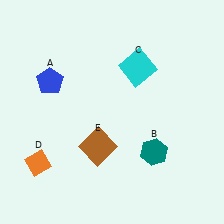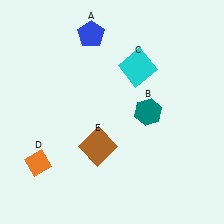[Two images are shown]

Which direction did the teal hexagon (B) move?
The teal hexagon (B) moved up.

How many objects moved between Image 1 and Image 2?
2 objects moved between the two images.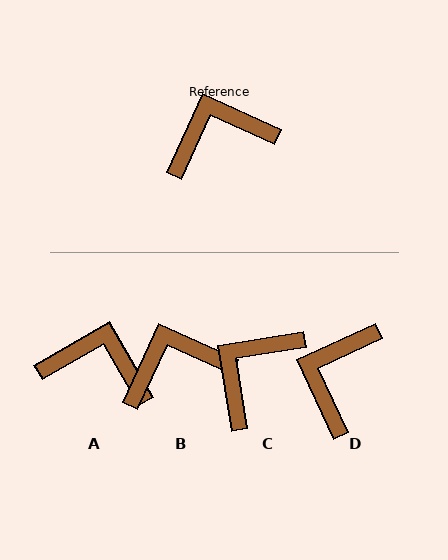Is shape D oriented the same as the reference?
No, it is off by about 49 degrees.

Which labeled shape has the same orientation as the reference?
B.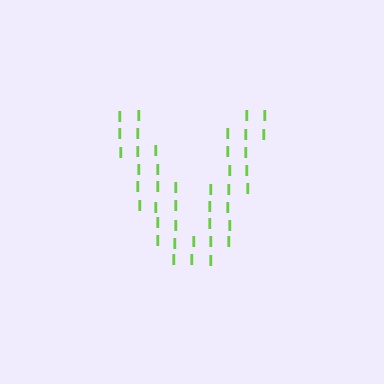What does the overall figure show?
The overall figure shows the letter V.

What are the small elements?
The small elements are letter I's.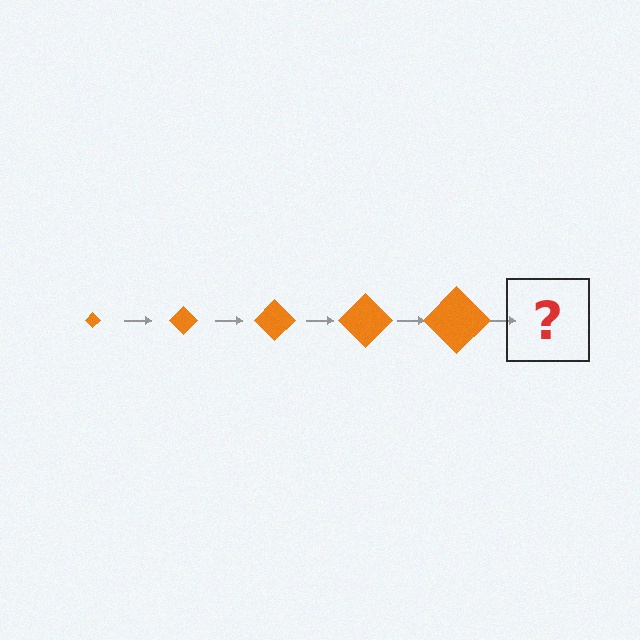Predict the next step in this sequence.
The next step is an orange diamond, larger than the previous one.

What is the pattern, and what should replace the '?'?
The pattern is that the diamond gets progressively larger each step. The '?' should be an orange diamond, larger than the previous one.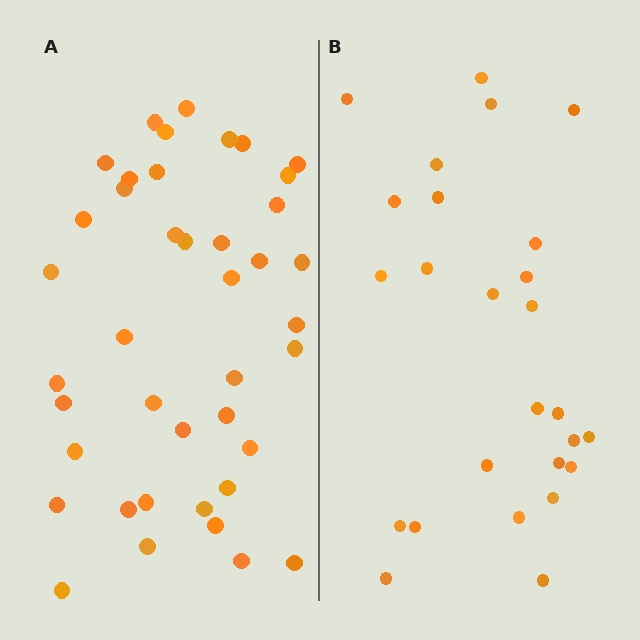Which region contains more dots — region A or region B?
Region A (the left region) has more dots.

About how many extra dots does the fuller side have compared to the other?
Region A has approximately 15 more dots than region B.